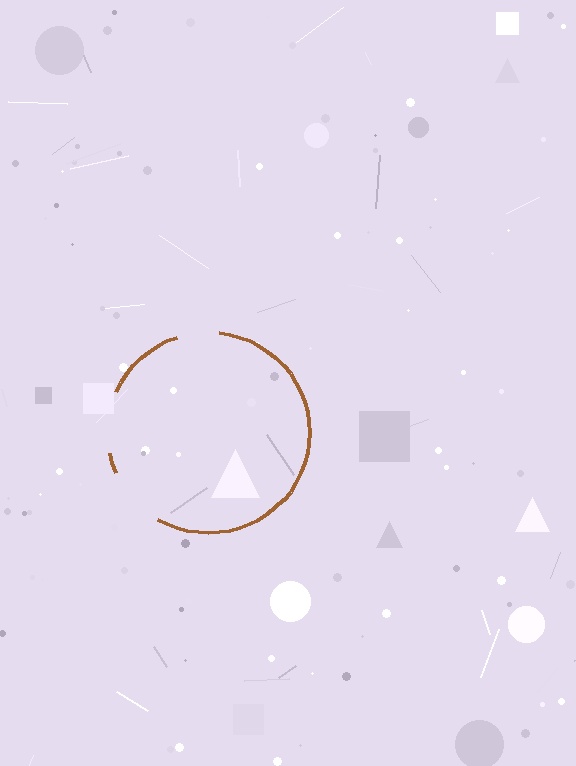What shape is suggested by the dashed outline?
The dashed outline suggests a circle.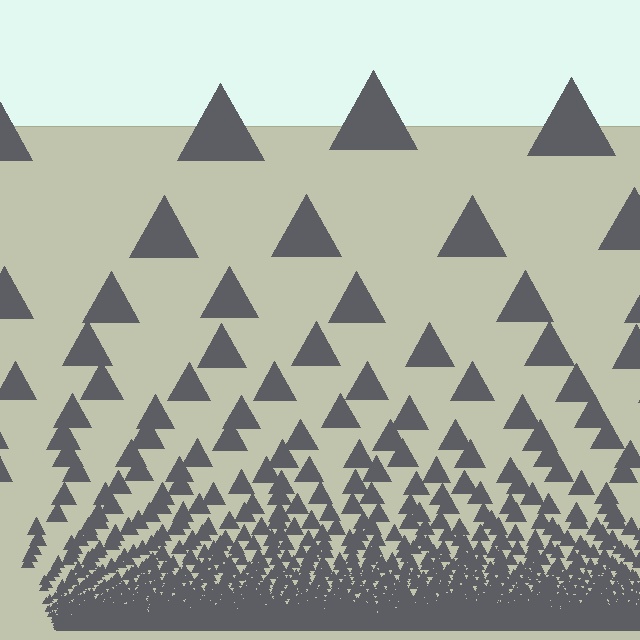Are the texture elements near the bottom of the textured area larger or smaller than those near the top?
Smaller. The gradient is inverted — elements near the bottom are smaller and denser.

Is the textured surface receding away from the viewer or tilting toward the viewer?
The surface appears to tilt toward the viewer. Texture elements get larger and sparser toward the top.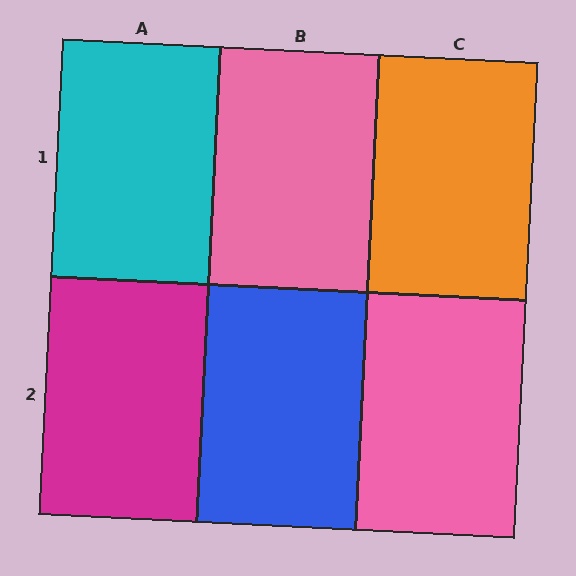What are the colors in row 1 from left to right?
Cyan, pink, orange.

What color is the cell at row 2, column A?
Magenta.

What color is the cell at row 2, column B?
Blue.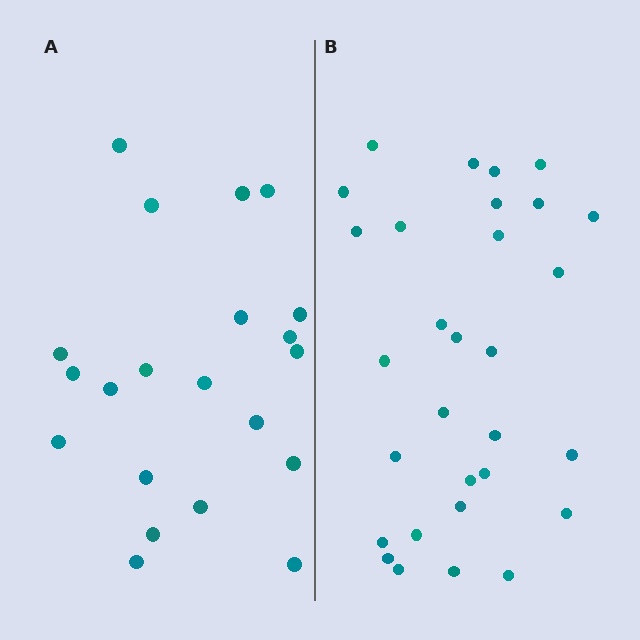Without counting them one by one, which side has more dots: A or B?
Region B (the right region) has more dots.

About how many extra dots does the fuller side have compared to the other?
Region B has roughly 8 or so more dots than region A.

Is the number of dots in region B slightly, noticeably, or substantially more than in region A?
Region B has noticeably more, but not dramatically so. The ratio is roughly 1.4 to 1.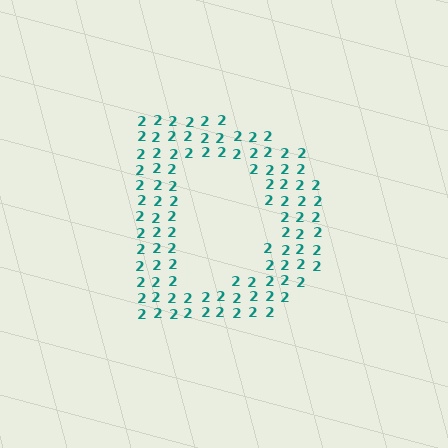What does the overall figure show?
The overall figure shows the letter D.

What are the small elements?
The small elements are digit 2's.